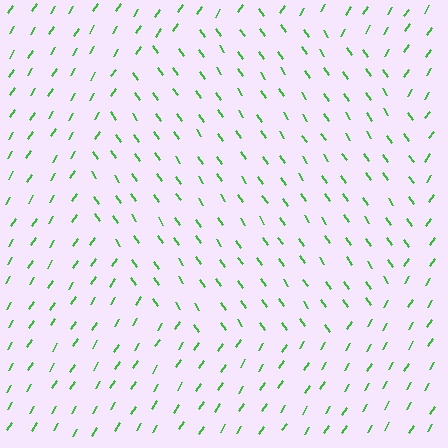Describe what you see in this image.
The image is filled with small green line segments. A circle region in the image has lines oriented differently from the surrounding lines, creating a visible texture boundary.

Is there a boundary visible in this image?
Yes, there is a texture boundary formed by a change in line orientation.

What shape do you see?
I see a circle.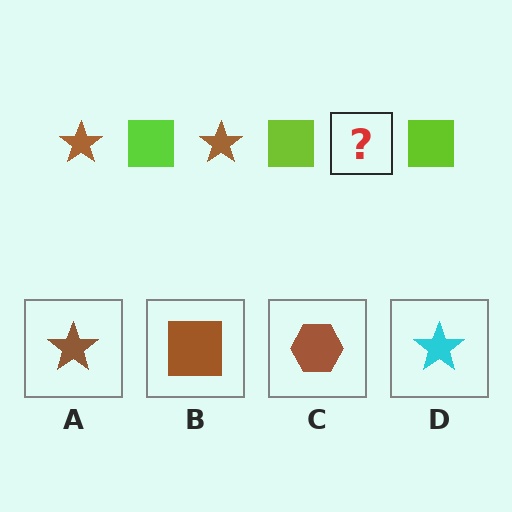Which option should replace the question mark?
Option A.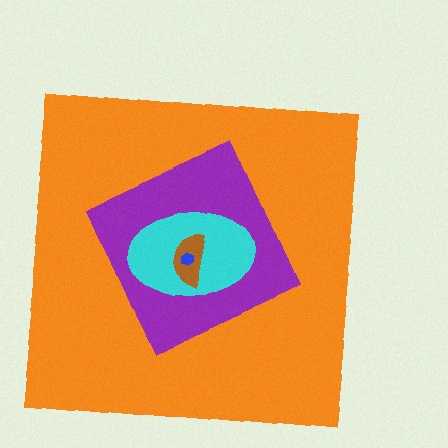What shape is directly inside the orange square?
The purple diamond.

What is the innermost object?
The blue hexagon.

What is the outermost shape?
The orange square.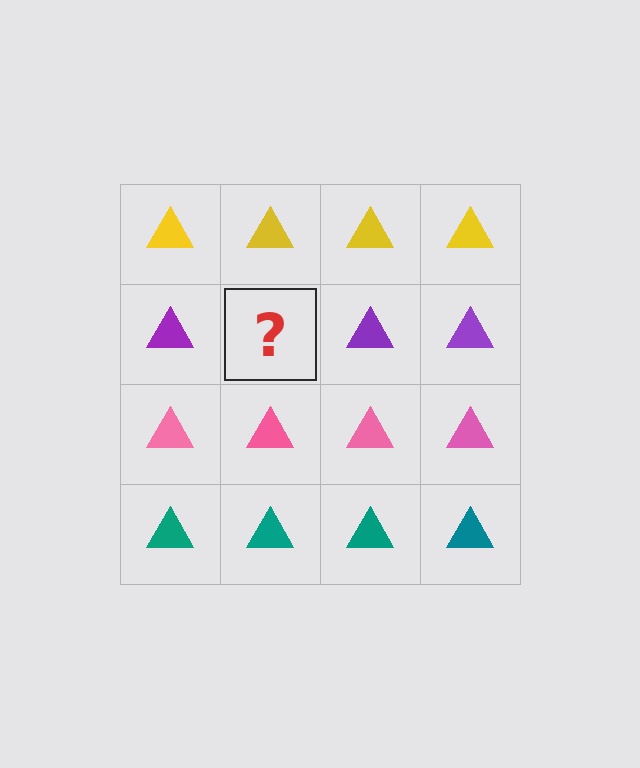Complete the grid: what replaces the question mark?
The question mark should be replaced with a purple triangle.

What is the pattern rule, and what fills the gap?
The rule is that each row has a consistent color. The gap should be filled with a purple triangle.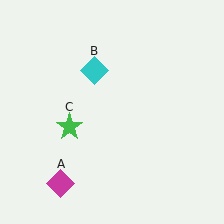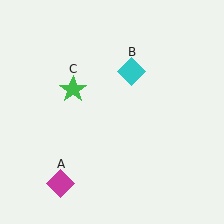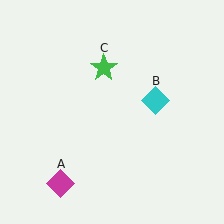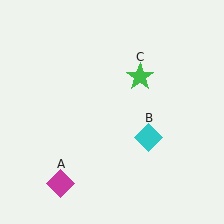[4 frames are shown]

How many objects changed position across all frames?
2 objects changed position: cyan diamond (object B), green star (object C).